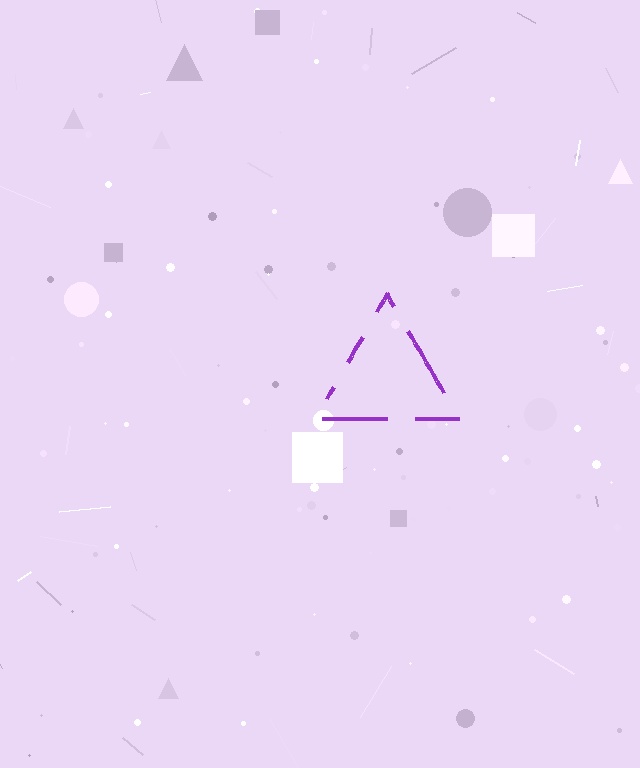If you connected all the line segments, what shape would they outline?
They would outline a triangle.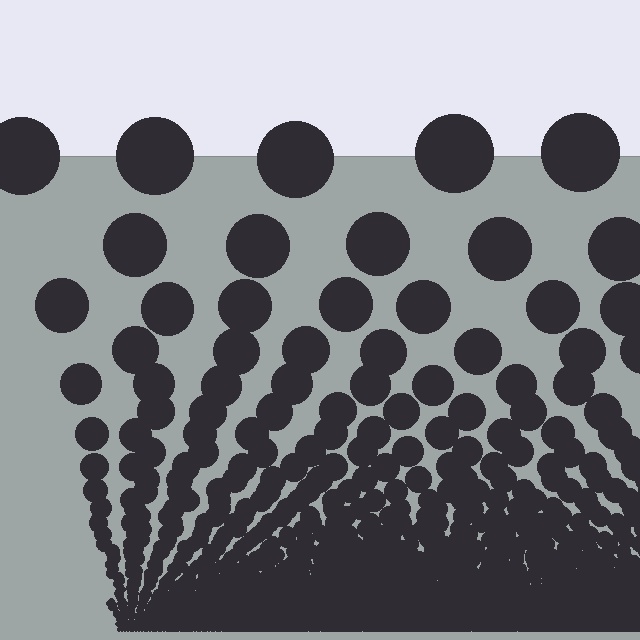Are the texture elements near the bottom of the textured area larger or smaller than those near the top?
Smaller. The gradient is inverted — elements near the bottom are smaller and denser.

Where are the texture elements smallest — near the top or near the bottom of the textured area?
Near the bottom.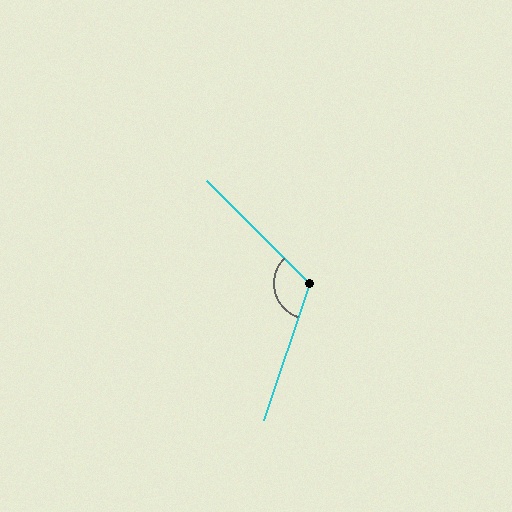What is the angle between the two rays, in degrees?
Approximately 116 degrees.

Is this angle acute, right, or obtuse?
It is obtuse.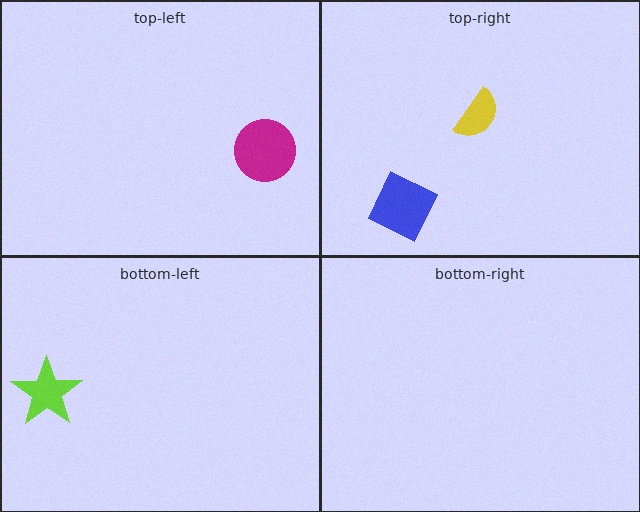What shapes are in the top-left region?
The magenta circle.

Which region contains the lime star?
The bottom-left region.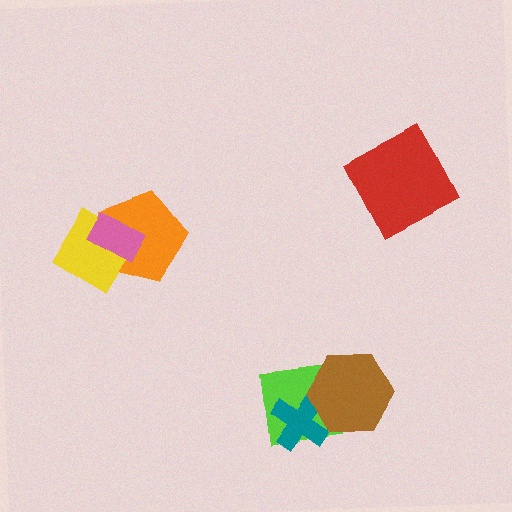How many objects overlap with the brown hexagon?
2 objects overlap with the brown hexagon.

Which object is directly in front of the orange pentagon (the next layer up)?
The yellow diamond is directly in front of the orange pentagon.